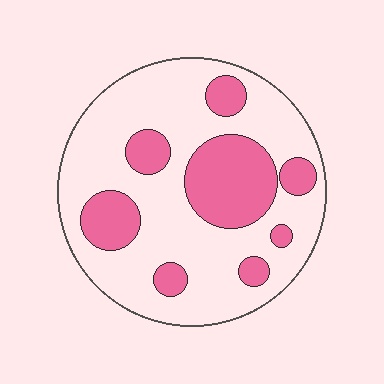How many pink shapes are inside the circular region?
8.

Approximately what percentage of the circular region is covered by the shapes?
Approximately 30%.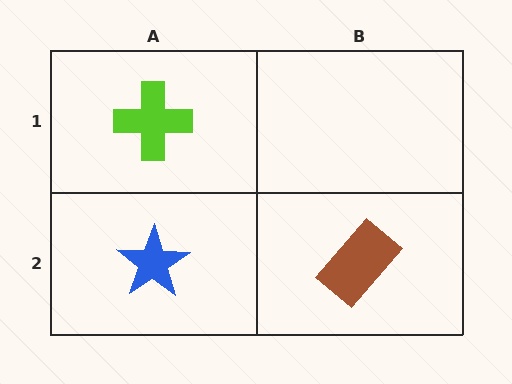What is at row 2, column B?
A brown rectangle.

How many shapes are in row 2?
2 shapes.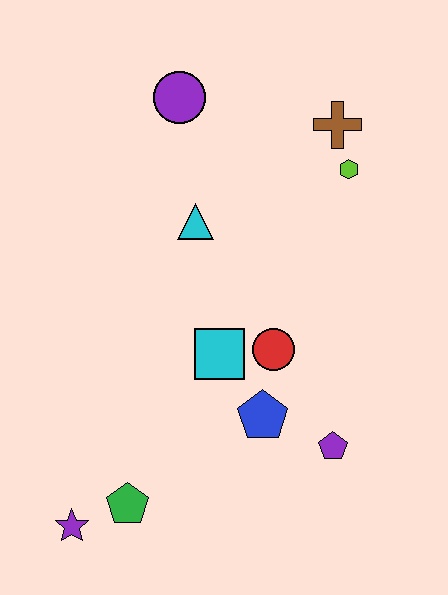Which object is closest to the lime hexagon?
The brown cross is closest to the lime hexagon.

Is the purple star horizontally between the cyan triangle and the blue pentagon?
No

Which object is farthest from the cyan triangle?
The purple star is farthest from the cyan triangle.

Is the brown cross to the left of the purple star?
No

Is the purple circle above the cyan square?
Yes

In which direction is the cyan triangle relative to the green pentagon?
The cyan triangle is above the green pentagon.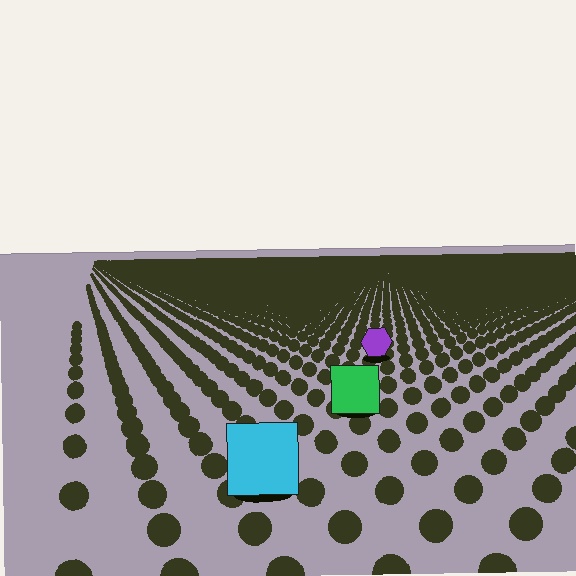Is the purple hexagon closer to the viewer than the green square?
No. The green square is closer — you can tell from the texture gradient: the ground texture is coarser near it.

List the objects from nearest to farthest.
From nearest to farthest: the cyan square, the green square, the purple hexagon.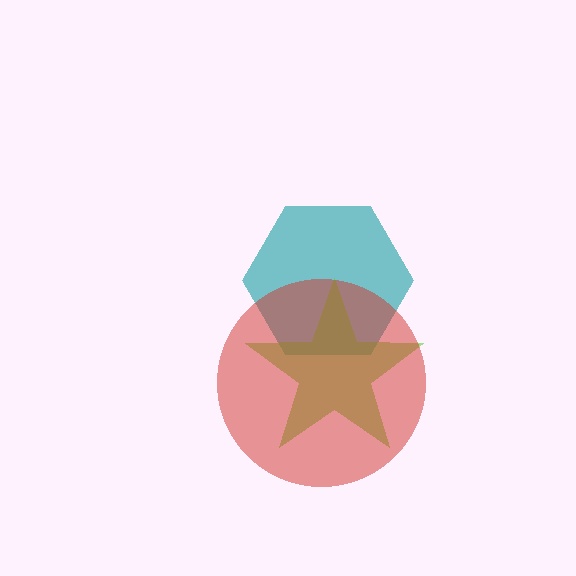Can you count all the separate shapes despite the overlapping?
Yes, there are 3 separate shapes.